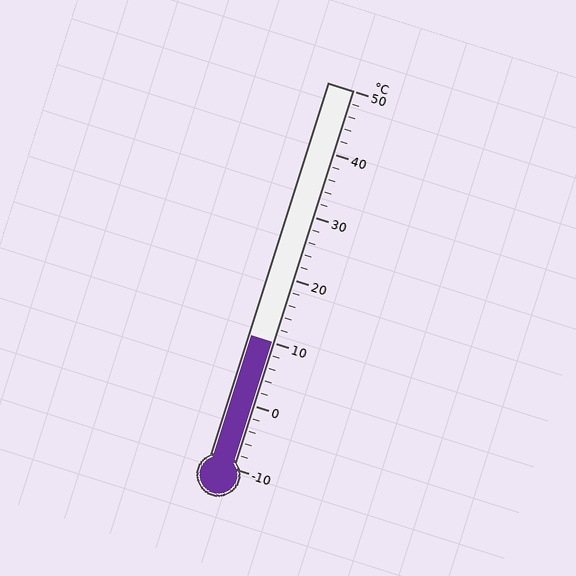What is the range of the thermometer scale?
The thermometer scale ranges from -10°C to 50°C.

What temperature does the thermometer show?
The thermometer shows approximately 10°C.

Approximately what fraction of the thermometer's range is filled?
The thermometer is filled to approximately 35% of its range.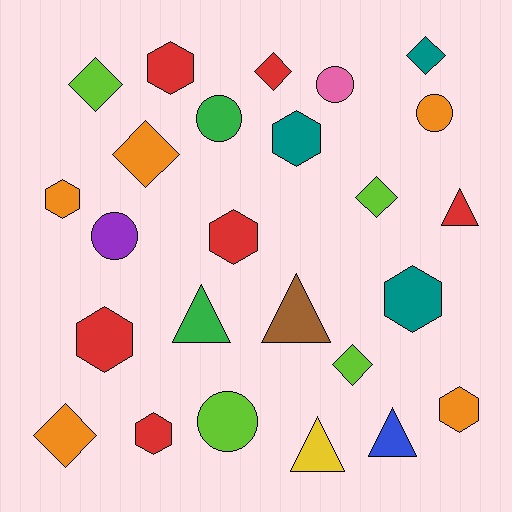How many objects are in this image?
There are 25 objects.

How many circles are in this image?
There are 5 circles.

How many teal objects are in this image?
There are 3 teal objects.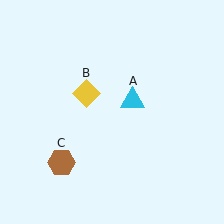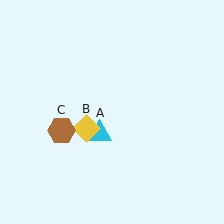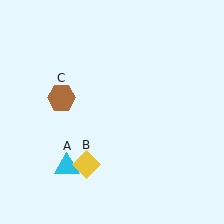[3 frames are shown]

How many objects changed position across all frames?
3 objects changed position: cyan triangle (object A), yellow diamond (object B), brown hexagon (object C).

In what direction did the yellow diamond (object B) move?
The yellow diamond (object B) moved down.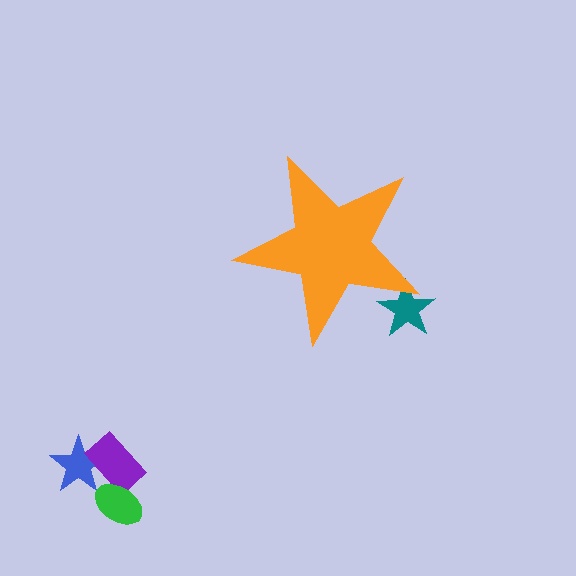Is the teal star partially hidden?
Yes, the teal star is partially hidden behind the orange star.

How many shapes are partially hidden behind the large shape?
1 shape is partially hidden.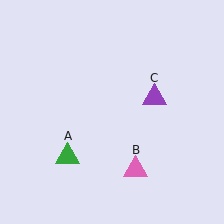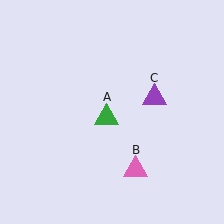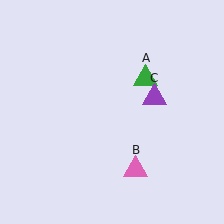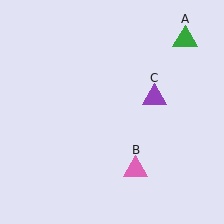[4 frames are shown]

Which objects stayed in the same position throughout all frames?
Pink triangle (object B) and purple triangle (object C) remained stationary.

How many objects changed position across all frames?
1 object changed position: green triangle (object A).